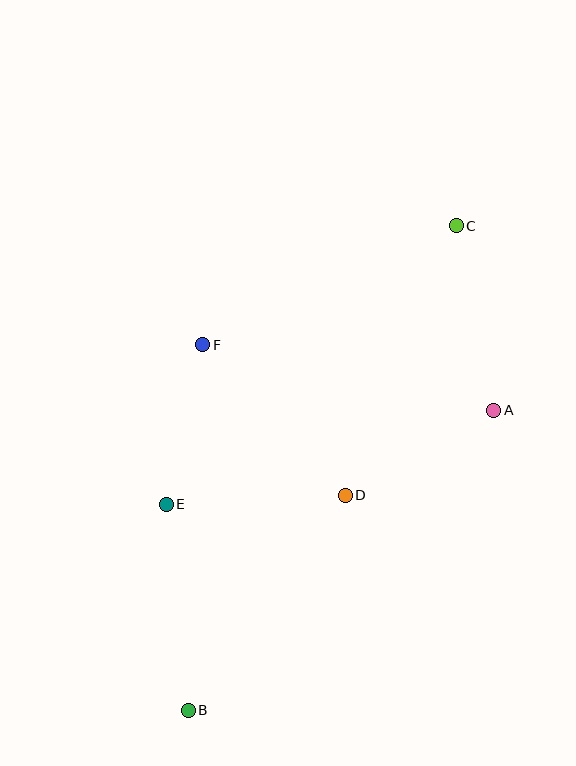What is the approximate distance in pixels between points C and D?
The distance between C and D is approximately 291 pixels.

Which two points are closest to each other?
Points E and F are closest to each other.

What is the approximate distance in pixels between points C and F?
The distance between C and F is approximately 280 pixels.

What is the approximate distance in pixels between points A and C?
The distance between A and C is approximately 188 pixels.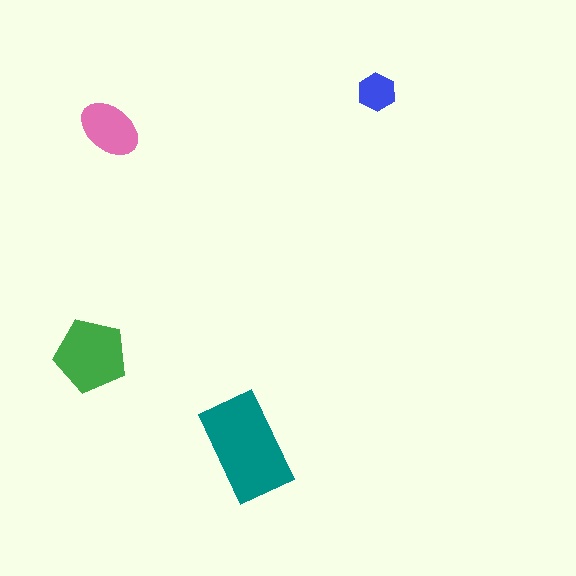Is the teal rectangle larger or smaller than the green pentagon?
Larger.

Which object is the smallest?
The blue hexagon.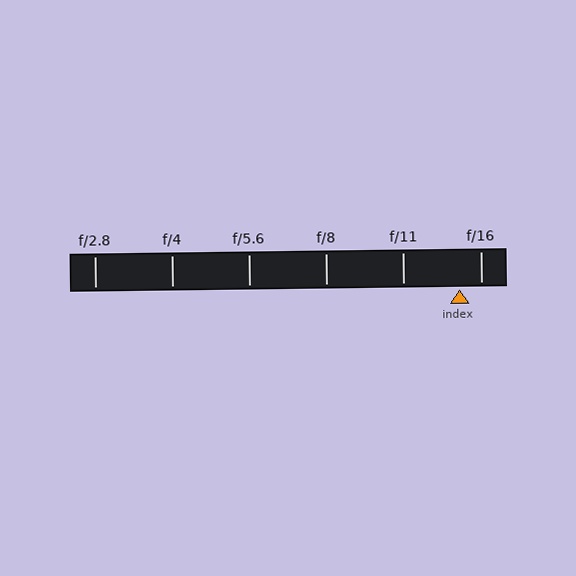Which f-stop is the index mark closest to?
The index mark is closest to f/16.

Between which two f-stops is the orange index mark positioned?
The index mark is between f/11 and f/16.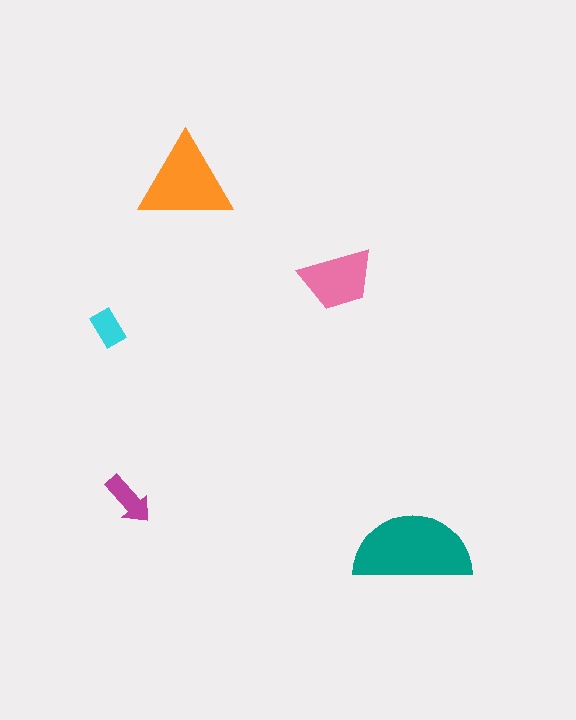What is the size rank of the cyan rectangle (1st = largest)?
5th.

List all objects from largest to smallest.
The teal semicircle, the orange triangle, the pink trapezoid, the magenta arrow, the cyan rectangle.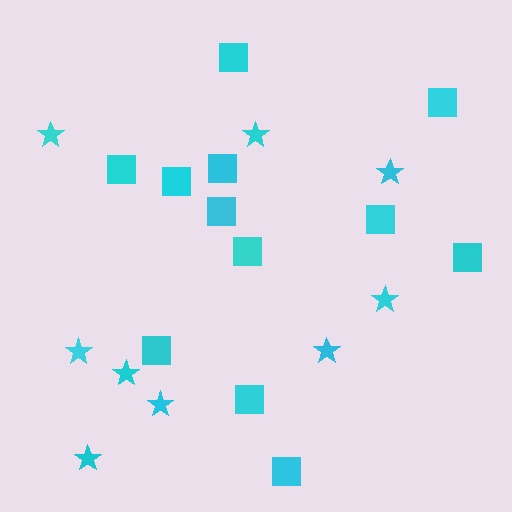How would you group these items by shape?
There are 2 groups: one group of squares (12) and one group of stars (9).